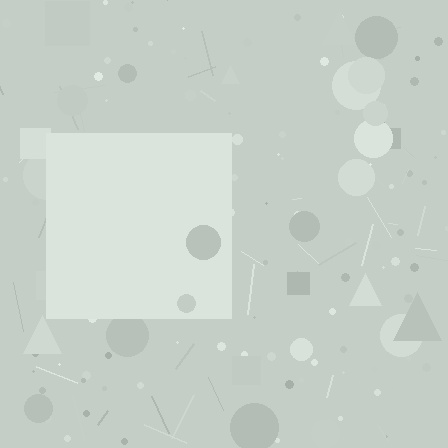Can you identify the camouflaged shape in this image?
The camouflaged shape is a square.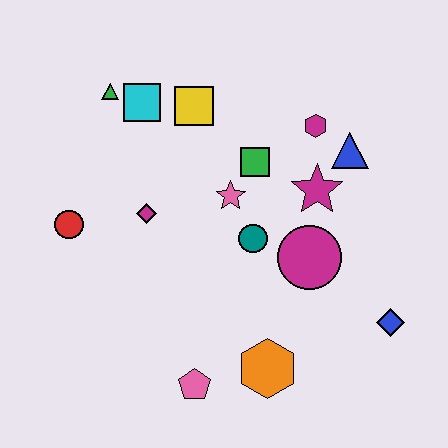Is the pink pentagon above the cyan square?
No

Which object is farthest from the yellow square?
The blue diamond is farthest from the yellow square.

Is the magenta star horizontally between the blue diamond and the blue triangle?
No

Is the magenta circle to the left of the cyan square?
No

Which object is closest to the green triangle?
The cyan square is closest to the green triangle.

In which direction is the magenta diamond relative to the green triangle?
The magenta diamond is below the green triangle.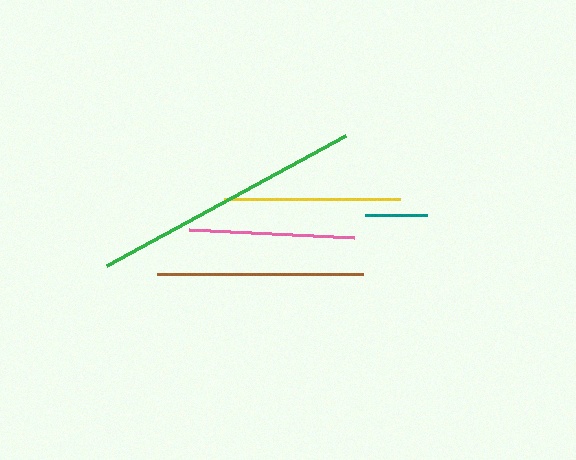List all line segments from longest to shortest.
From longest to shortest: green, brown, yellow, pink, teal.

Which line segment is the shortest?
The teal line is the shortest at approximately 61 pixels.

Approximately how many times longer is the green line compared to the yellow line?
The green line is approximately 1.5 times the length of the yellow line.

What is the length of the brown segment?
The brown segment is approximately 207 pixels long.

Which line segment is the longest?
The green line is the longest at approximately 272 pixels.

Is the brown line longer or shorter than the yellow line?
The brown line is longer than the yellow line.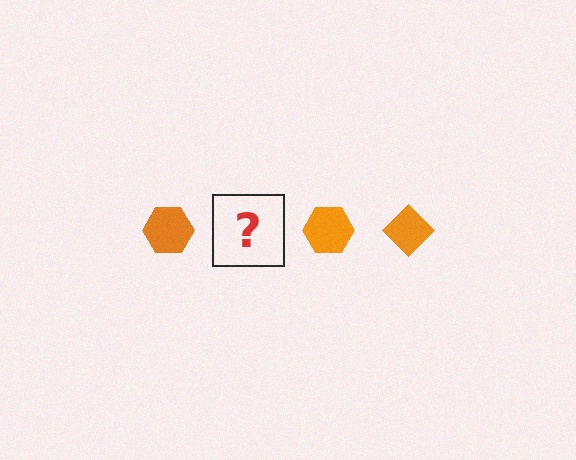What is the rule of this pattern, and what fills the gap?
The rule is that the pattern cycles through hexagon, diamond shapes in orange. The gap should be filled with an orange diamond.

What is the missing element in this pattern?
The missing element is an orange diamond.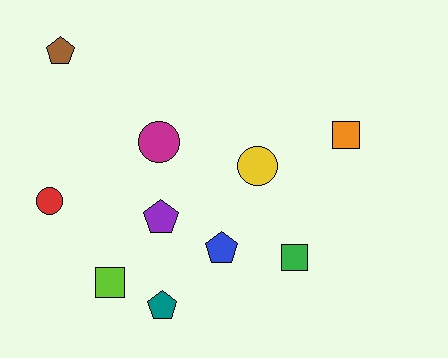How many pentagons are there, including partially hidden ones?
There are 4 pentagons.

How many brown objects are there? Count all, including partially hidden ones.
There is 1 brown object.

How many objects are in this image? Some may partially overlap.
There are 10 objects.